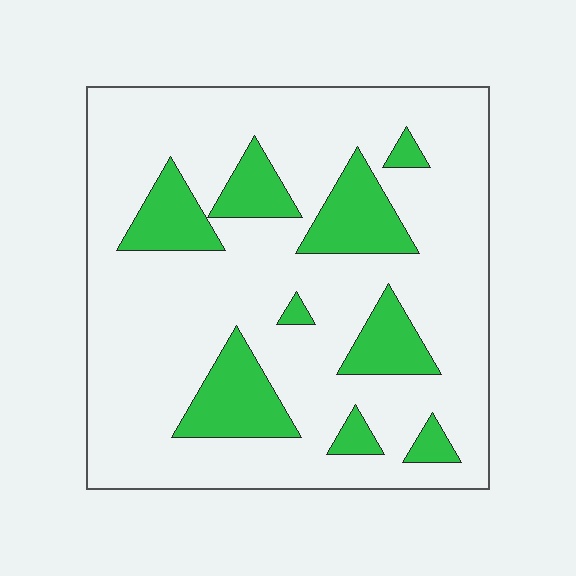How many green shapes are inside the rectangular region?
9.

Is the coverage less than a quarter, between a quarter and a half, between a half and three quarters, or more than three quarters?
Less than a quarter.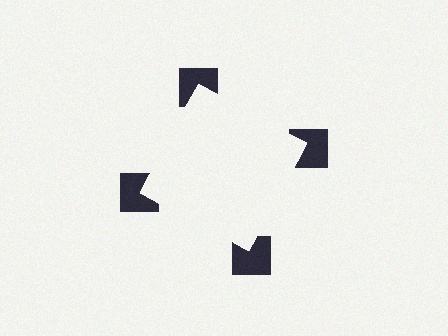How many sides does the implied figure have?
4 sides.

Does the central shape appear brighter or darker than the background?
It typically appears slightly brighter than the background, even though no actual brightness change is drawn.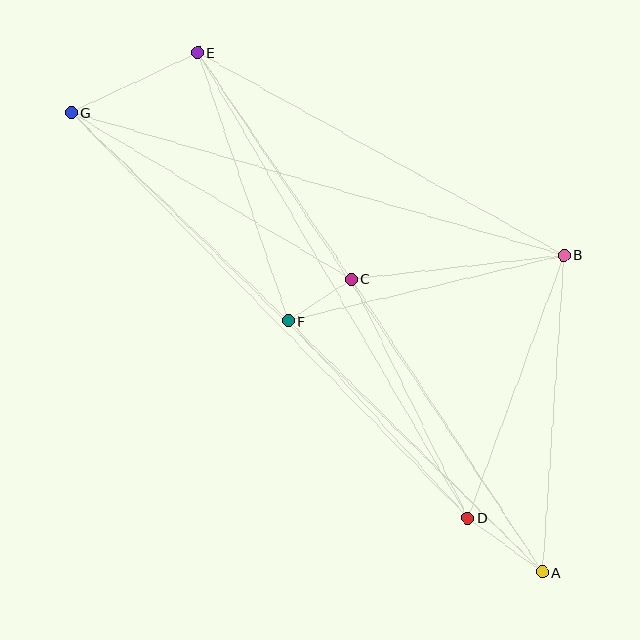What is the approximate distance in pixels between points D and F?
The distance between D and F is approximately 267 pixels.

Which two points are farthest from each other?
Points A and G are farthest from each other.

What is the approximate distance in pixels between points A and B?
The distance between A and B is approximately 318 pixels.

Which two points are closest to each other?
Points C and F are closest to each other.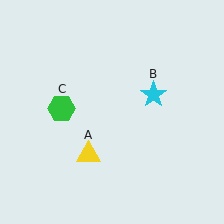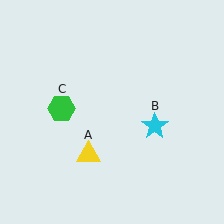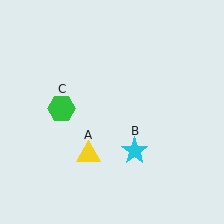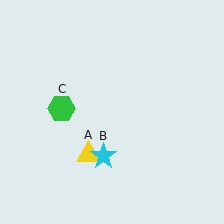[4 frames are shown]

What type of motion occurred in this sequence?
The cyan star (object B) rotated clockwise around the center of the scene.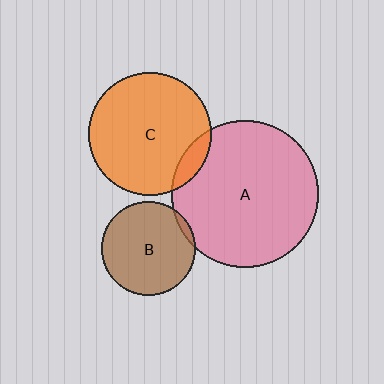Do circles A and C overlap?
Yes.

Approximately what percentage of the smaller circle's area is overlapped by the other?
Approximately 10%.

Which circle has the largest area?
Circle A (pink).